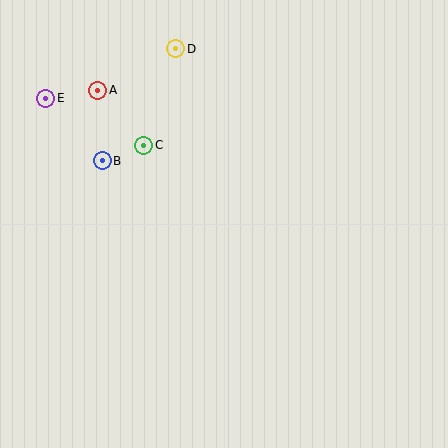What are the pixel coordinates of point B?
Point B is at (102, 161).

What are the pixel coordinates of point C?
Point C is at (144, 145).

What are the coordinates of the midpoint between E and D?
The midpoint between E and D is at (111, 73).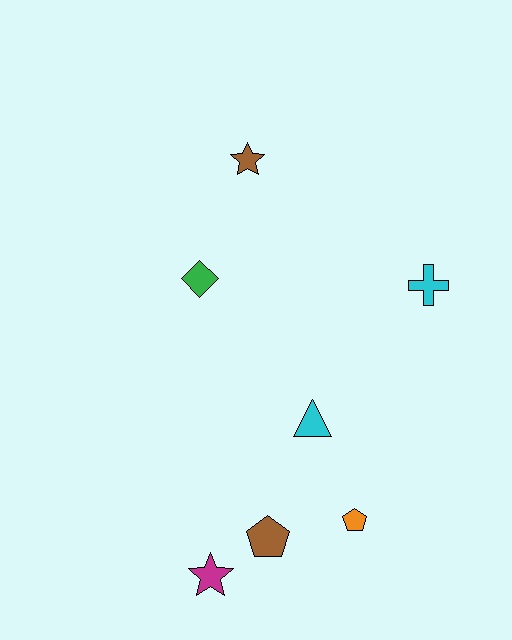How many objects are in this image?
There are 7 objects.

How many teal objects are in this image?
There are no teal objects.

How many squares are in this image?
There are no squares.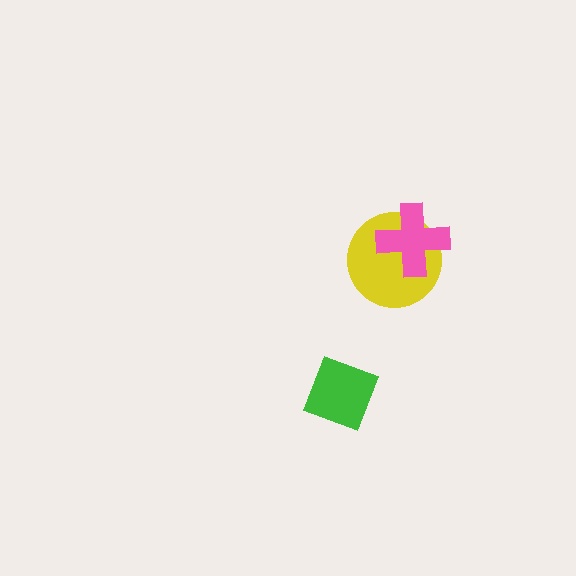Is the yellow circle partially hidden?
Yes, it is partially covered by another shape.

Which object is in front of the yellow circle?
The pink cross is in front of the yellow circle.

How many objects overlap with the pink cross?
1 object overlaps with the pink cross.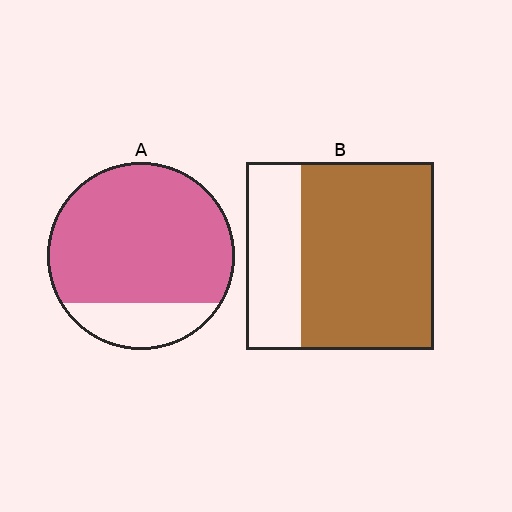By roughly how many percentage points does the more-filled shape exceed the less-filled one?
By roughly 10 percentage points (A over B).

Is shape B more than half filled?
Yes.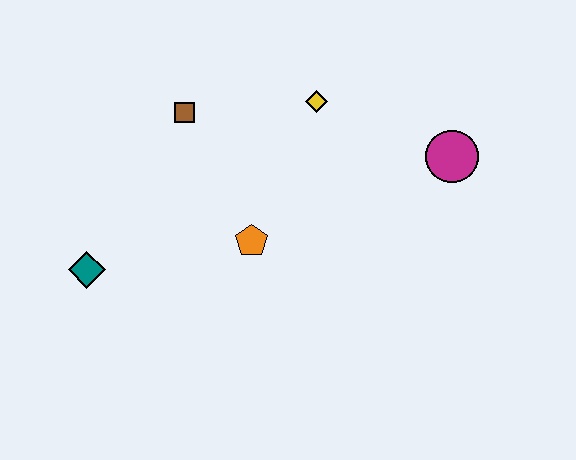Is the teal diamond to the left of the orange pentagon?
Yes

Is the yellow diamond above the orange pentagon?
Yes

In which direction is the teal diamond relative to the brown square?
The teal diamond is below the brown square.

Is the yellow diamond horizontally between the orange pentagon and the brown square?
No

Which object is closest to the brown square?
The yellow diamond is closest to the brown square.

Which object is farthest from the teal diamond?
The magenta circle is farthest from the teal diamond.